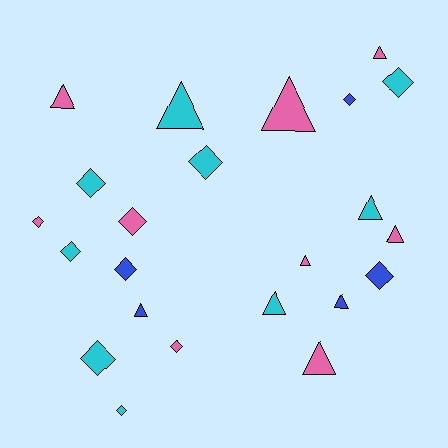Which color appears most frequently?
Cyan, with 9 objects.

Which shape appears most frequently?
Diamond, with 12 objects.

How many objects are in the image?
There are 23 objects.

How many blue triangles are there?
There are 2 blue triangles.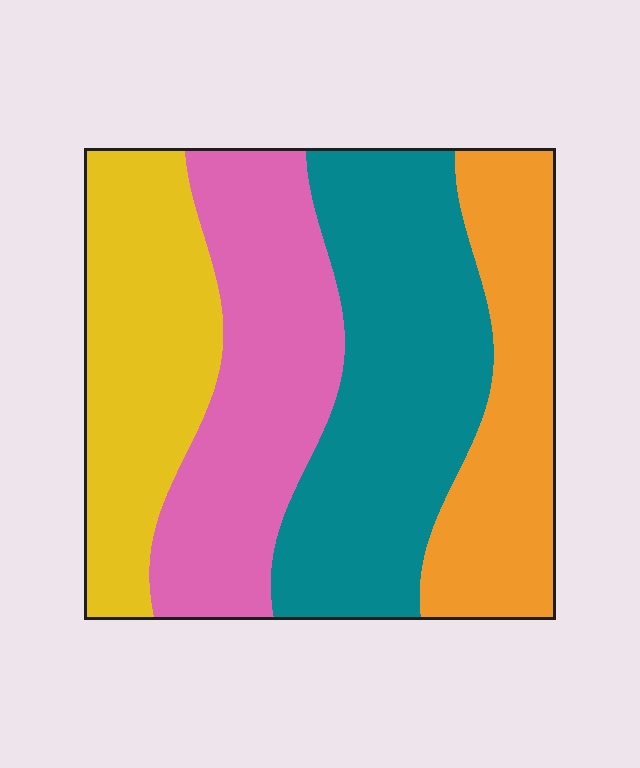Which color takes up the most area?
Teal, at roughly 30%.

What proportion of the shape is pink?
Pink covers 26% of the shape.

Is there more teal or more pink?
Teal.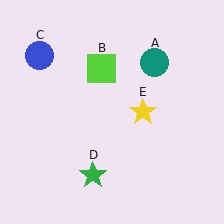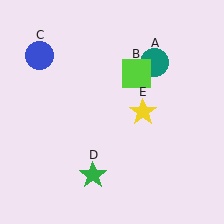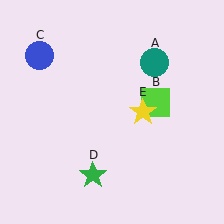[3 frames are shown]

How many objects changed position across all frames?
1 object changed position: lime square (object B).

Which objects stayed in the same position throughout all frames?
Teal circle (object A) and blue circle (object C) and green star (object D) and yellow star (object E) remained stationary.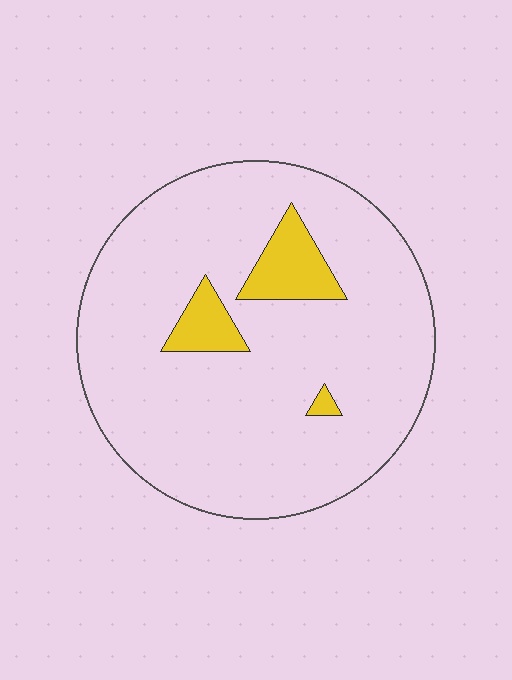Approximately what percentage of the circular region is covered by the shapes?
Approximately 10%.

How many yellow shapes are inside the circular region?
3.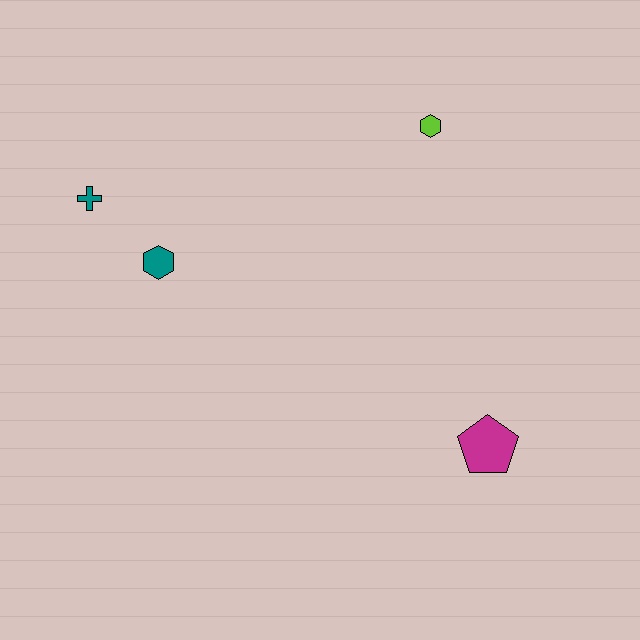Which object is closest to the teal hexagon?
The teal cross is closest to the teal hexagon.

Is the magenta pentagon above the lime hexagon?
No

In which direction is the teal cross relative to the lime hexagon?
The teal cross is to the left of the lime hexagon.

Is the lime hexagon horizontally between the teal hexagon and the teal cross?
No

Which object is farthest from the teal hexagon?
The magenta pentagon is farthest from the teal hexagon.